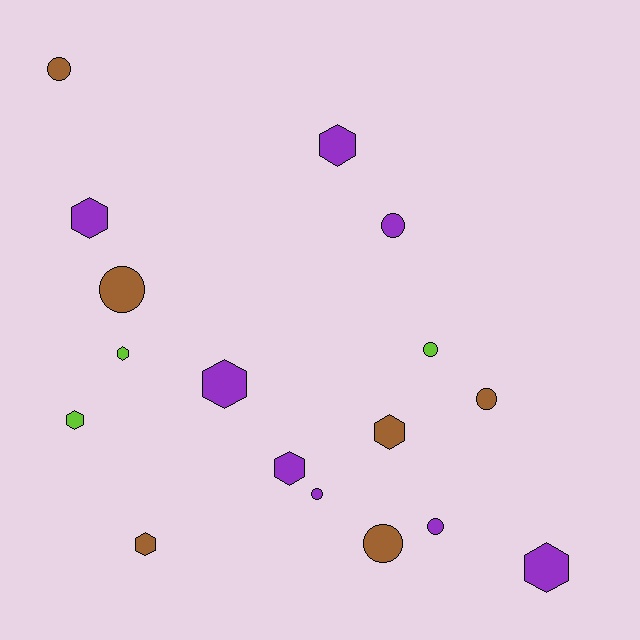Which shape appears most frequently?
Hexagon, with 9 objects.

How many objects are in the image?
There are 17 objects.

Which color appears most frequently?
Purple, with 8 objects.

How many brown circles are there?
There are 4 brown circles.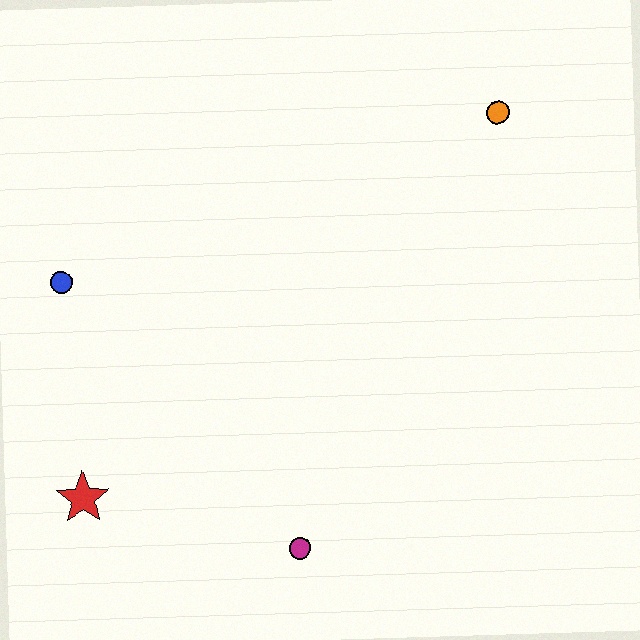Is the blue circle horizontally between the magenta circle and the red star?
No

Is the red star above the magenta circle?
Yes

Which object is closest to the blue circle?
The red star is closest to the blue circle.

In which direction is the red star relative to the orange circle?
The red star is to the left of the orange circle.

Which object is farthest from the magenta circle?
The orange circle is farthest from the magenta circle.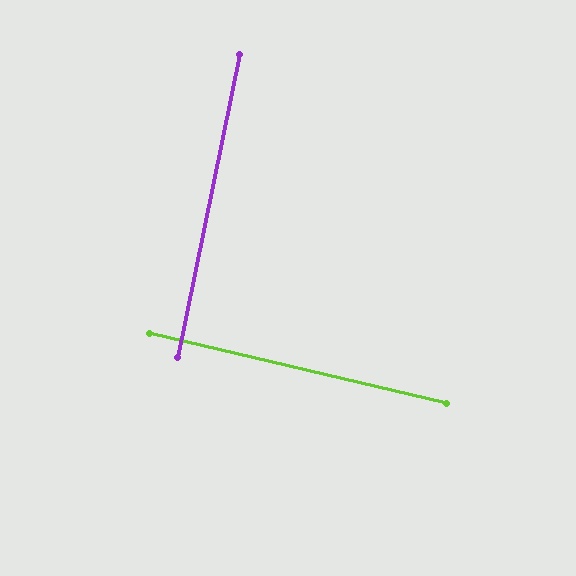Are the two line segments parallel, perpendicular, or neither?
Perpendicular — they meet at approximately 88°.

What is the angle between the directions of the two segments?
Approximately 88 degrees.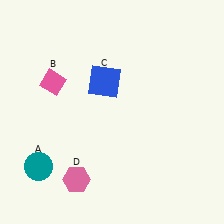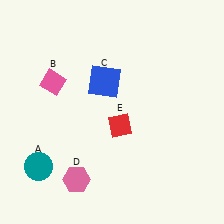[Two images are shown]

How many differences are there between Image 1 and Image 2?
There is 1 difference between the two images.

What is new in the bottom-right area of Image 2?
A red diamond (E) was added in the bottom-right area of Image 2.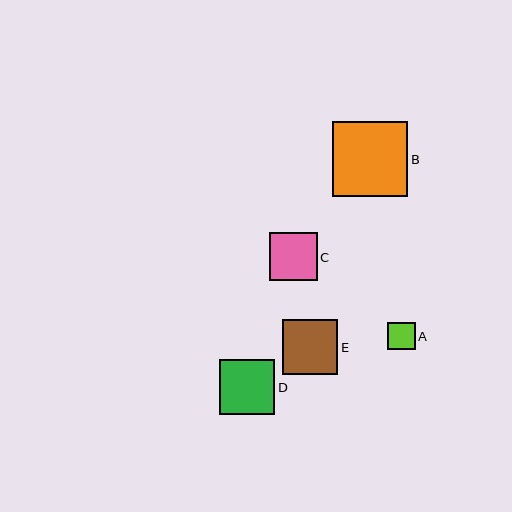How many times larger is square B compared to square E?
Square B is approximately 1.4 times the size of square E.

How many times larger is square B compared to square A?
Square B is approximately 2.7 times the size of square A.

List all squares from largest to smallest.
From largest to smallest: B, D, E, C, A.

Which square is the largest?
Square B is the largest with a size of approximately 75 pixels.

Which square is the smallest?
Square A is the smallest with a size of approximately 28 pixels.